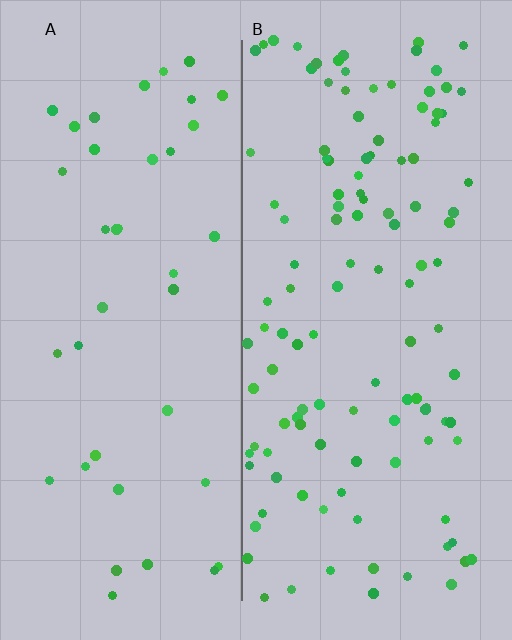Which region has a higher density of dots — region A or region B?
B (the right).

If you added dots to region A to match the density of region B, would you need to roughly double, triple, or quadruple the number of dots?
Approximately triple.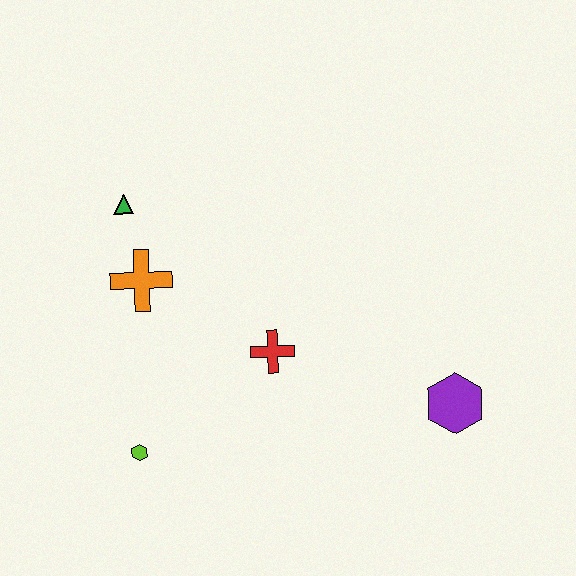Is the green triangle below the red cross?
No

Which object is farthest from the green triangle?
The purple hexagon is farthest from the green triangle.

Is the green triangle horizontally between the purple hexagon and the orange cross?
No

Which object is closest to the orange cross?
The green triangle is closest to the orange cross.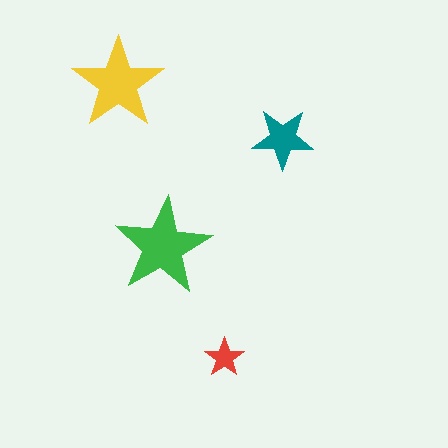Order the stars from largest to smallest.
the green one, the yellow one, the teal one, the red one.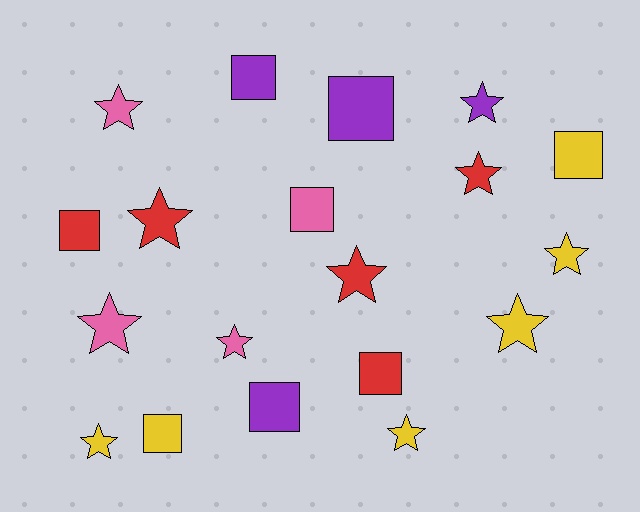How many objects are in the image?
There are 19 objects.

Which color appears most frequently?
Yellow, with 6 objects.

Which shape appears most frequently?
Star, with 11 objects.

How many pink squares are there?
There is 1 pink square.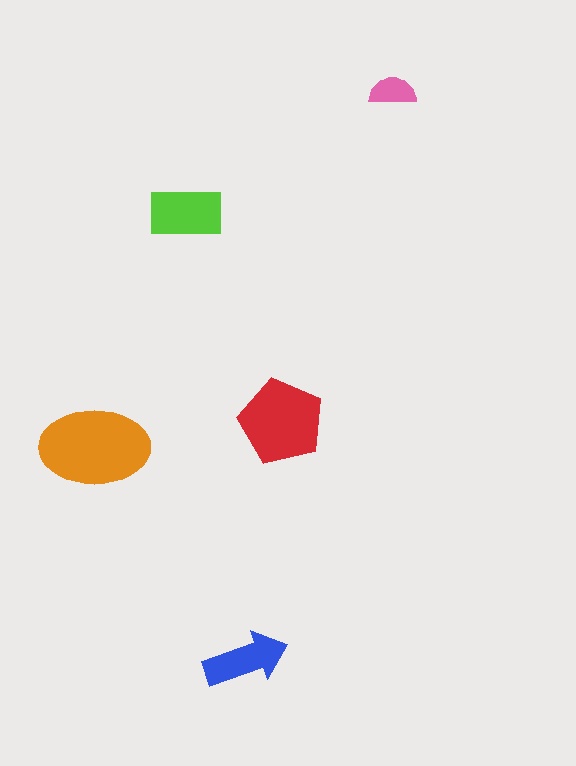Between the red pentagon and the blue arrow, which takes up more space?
The red pentagon.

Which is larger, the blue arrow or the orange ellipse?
The orange ellipse.